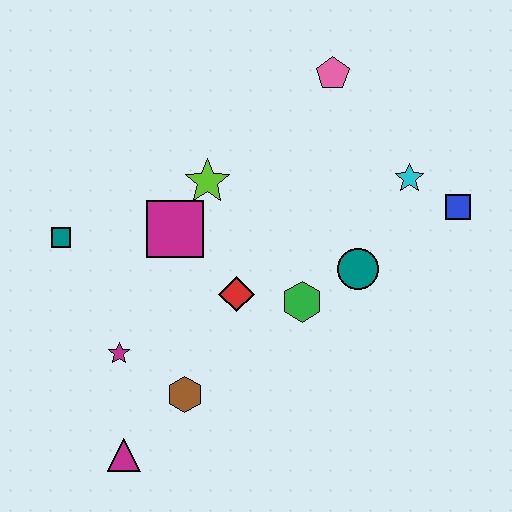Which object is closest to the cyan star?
The blue square is closest to the cyan star.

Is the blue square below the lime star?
Yes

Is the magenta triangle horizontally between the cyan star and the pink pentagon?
No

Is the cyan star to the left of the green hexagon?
No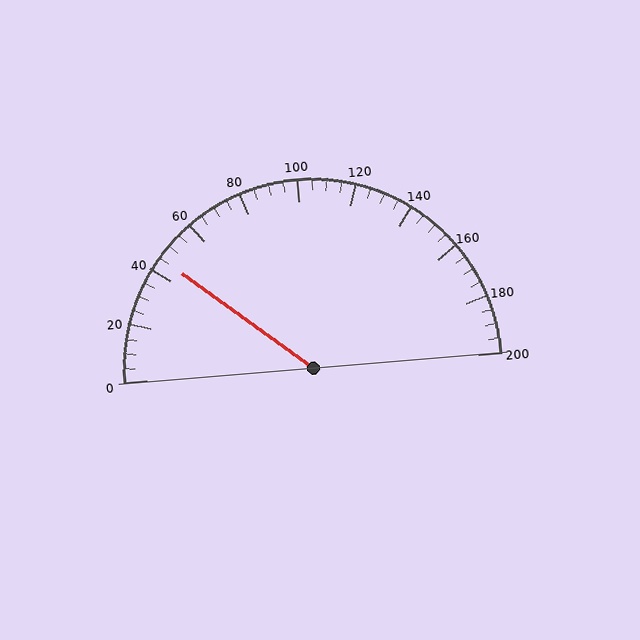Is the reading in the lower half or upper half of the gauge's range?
The reading is in the lower half of the range (0 to 200).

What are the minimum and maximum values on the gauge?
The gauge ranges from 0 to 200.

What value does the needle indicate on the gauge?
The needle indicates approximately 45.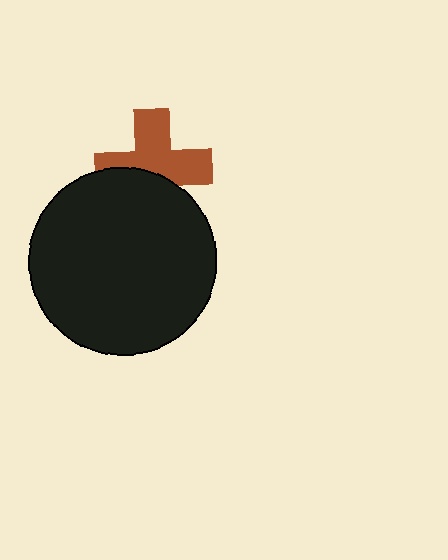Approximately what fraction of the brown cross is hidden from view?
Roughly 38% of the brown cross is hidden behind the black circle.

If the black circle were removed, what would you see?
You would see the complete brown cross.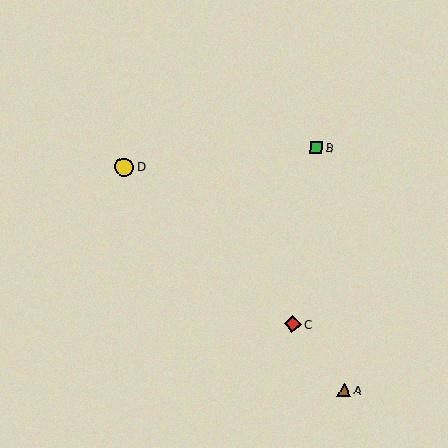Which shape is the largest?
The yellow circle (labeled D) is the largest.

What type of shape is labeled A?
Shape A is a brown triangle.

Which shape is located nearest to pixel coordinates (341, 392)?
The brown triangle (labeled A) at (344, 390) is nearest to that location.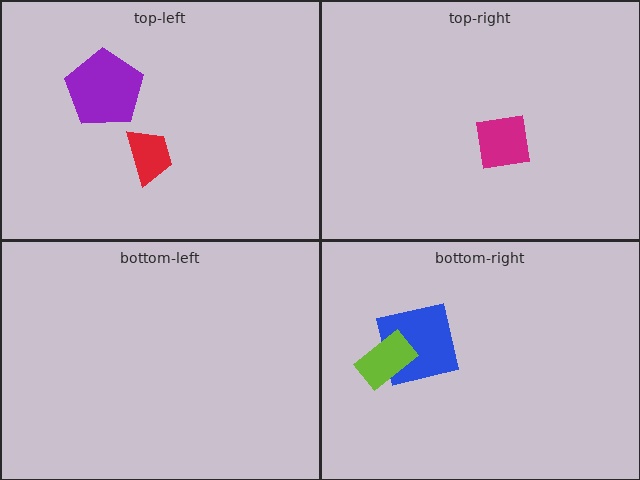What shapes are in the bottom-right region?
The blue square, the lime rectangle.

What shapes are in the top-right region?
The magenta square.